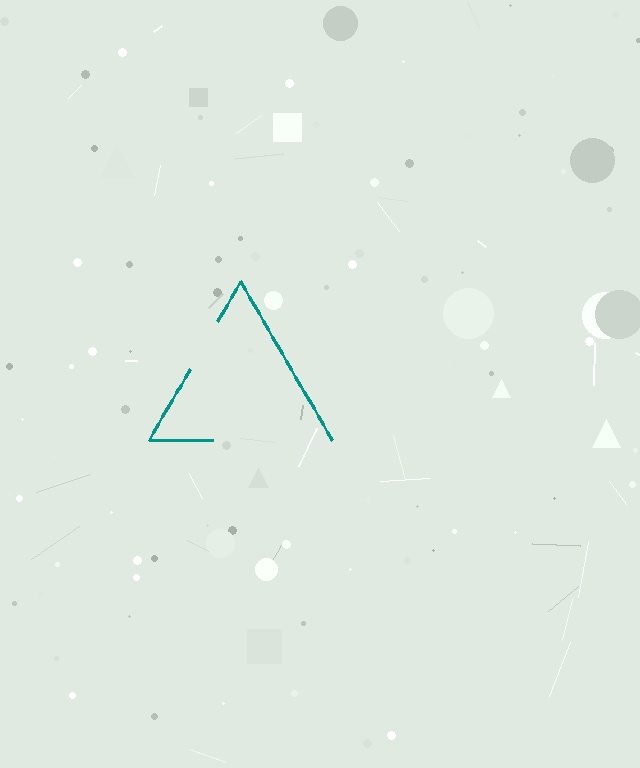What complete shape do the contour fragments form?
The contour fragments form a triangle.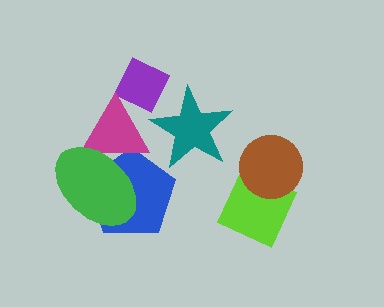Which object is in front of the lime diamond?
The brown circle is in front of the lime diamond.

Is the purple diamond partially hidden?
Yes, it is partially covered by another shape.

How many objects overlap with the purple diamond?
2 objects overlap with the purple diamond.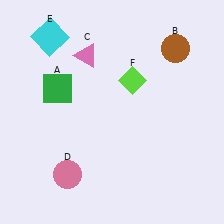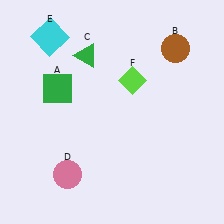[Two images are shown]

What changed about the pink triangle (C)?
In Image 1, C is pink. In Image 2, it changed to green.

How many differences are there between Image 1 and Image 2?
There is 1 difference between the two images.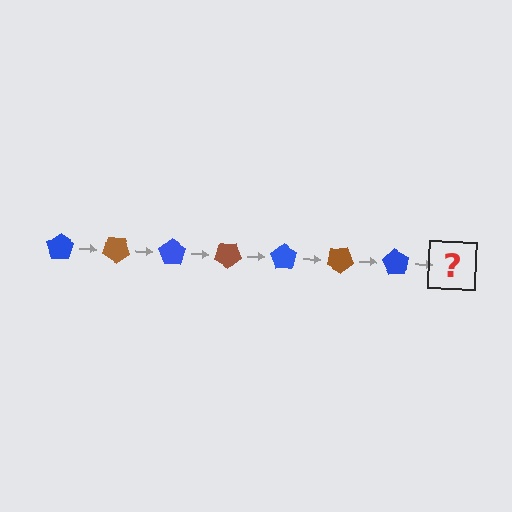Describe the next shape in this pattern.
It should be a brown pentagon, rotated 245 degrees from the start.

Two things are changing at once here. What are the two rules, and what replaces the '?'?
The two rules are that it rotates 35 degrees each step and the color cycles through blue and brown. The '?' should be a brown pentagon, rotated 245 degrees from the start.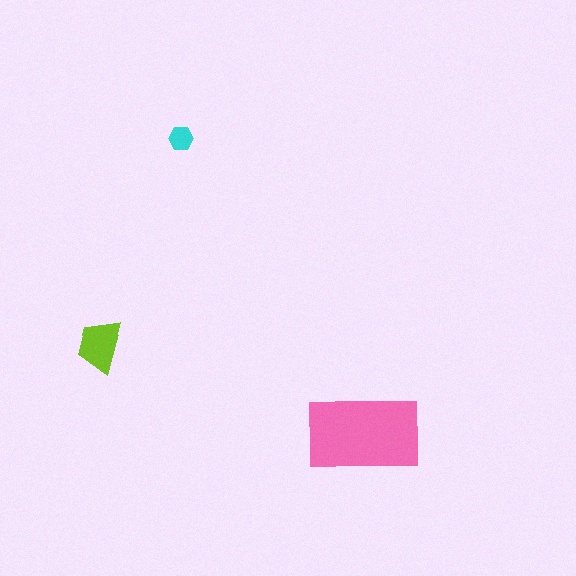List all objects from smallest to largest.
The cyan hexagon, the lime trapezoid, the pink rectangle.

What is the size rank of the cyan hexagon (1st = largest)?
3rd.